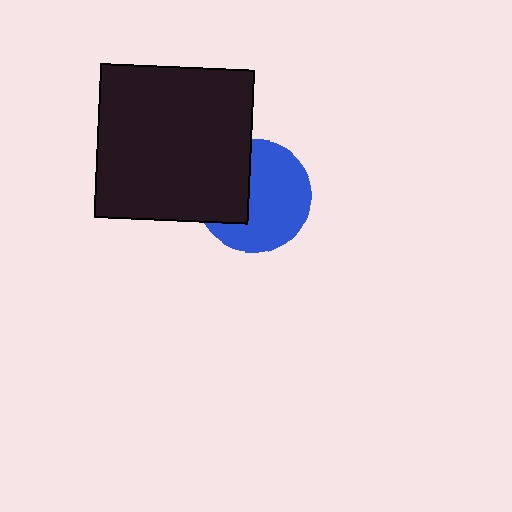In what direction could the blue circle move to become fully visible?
The blue circle could move right. That would shift it out from behind the black square entirely.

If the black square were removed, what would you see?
You would see the complete blue circle.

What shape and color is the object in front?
The object in front is a black square.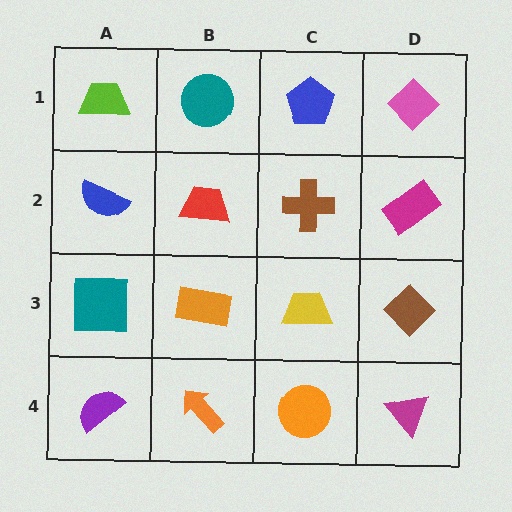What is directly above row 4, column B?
An orange rectangle.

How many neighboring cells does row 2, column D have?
3.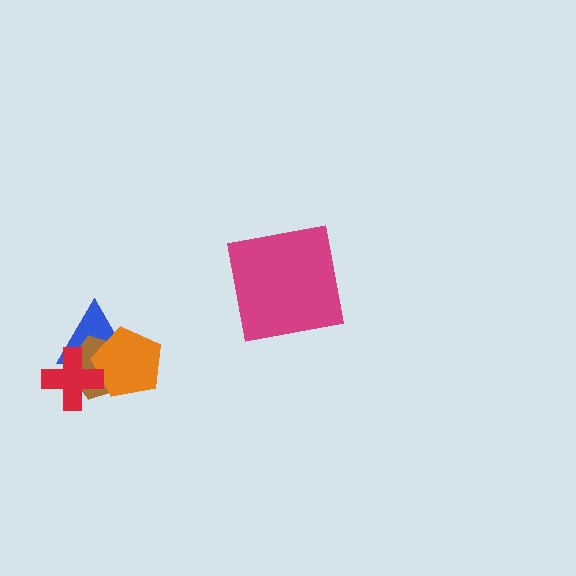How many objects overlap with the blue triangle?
3 objects overlap with the blue triangle.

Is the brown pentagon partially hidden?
Yes, it is partially covered by another shape.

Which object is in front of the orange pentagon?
The red cross is in front of the orange pentagon.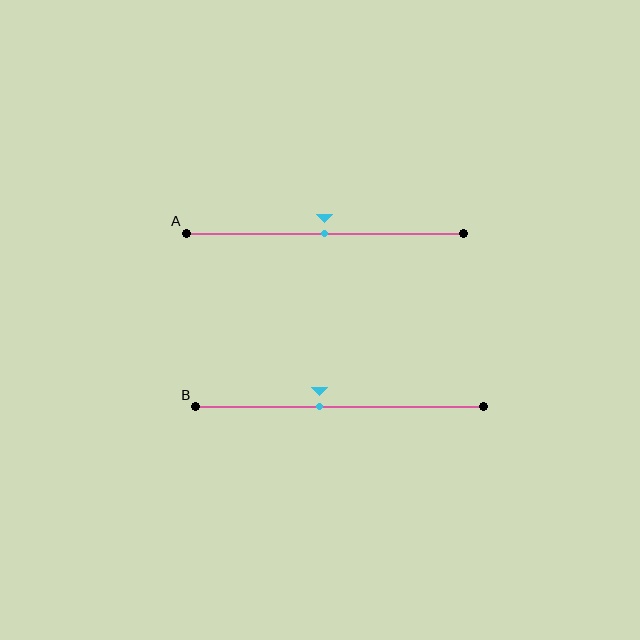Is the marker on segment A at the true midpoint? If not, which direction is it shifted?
Yes, the marker on segment A is at the true midpoint.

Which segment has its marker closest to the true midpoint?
Segment A has its marker closest to the true midpoint.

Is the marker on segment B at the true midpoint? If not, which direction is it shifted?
No, the marker on segment B is shifted to the left by about 7% of the segment length.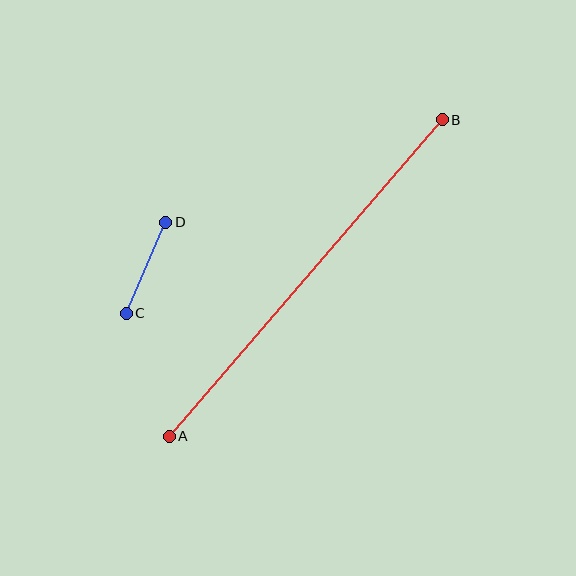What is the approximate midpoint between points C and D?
The midpoint is at approximately (146, 268) pixels.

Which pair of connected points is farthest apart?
Points A and B are farthest apart.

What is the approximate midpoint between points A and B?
The midpoint is at approximately (306, 278) pixels.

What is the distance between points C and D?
The distance is approximately 99 pixels.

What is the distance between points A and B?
The distance is approximately 418 pixels.